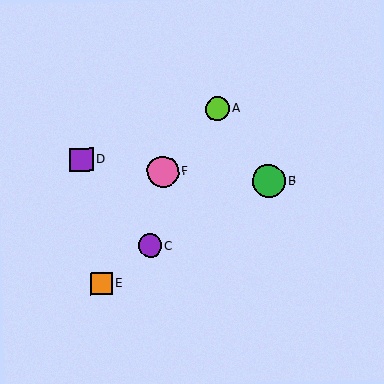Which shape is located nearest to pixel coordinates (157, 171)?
The pink circle (labeled F) at (163, 172) is nearest to that location.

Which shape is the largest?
The green circle (labeled B) is the largest.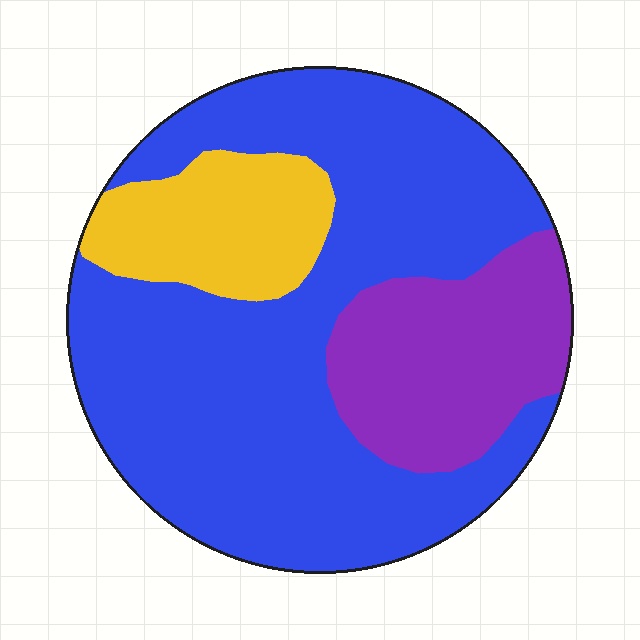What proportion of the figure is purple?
Purple covers 20% of the figure.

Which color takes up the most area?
Blue, at roughly 65%.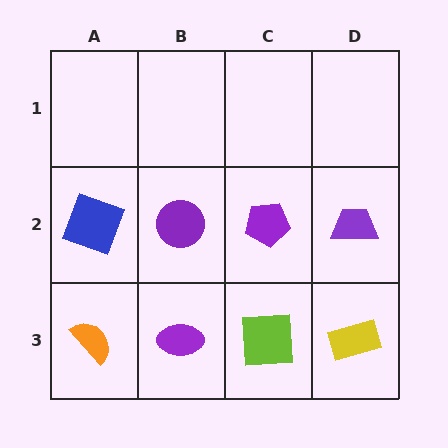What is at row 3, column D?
A yellow rectangle.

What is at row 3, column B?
A purple ellipse.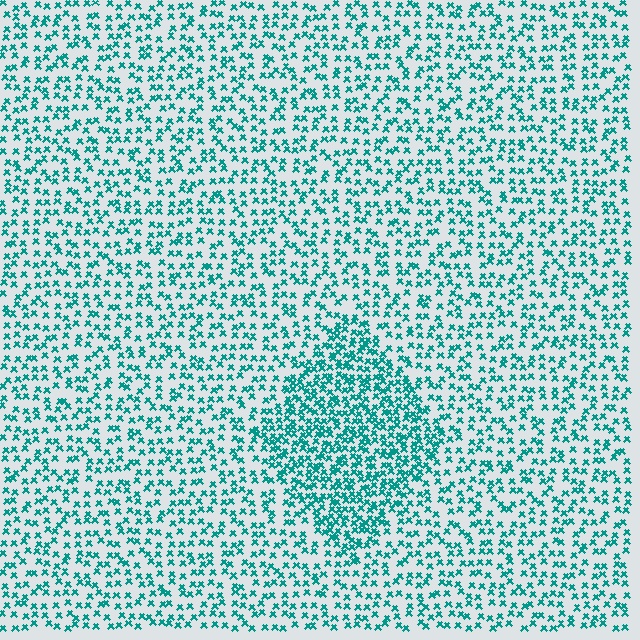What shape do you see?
I see a diamond.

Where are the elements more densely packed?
The elements are more densely packed inside the diamond boundary.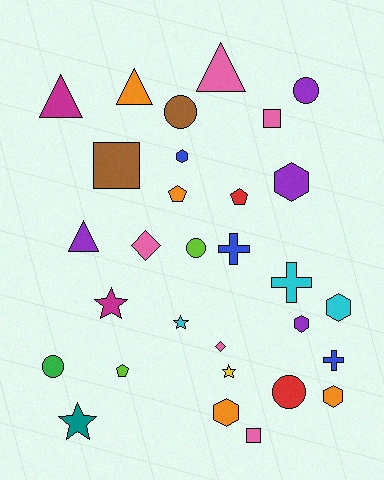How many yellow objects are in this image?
There is 1 yellow object.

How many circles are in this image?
There are 5 circles.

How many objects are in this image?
There are 30 objects.